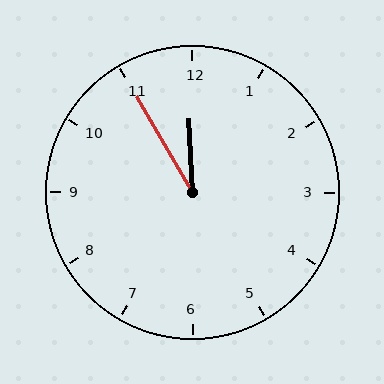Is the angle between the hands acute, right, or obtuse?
It is acute.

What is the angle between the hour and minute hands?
Approximately 28 degrees.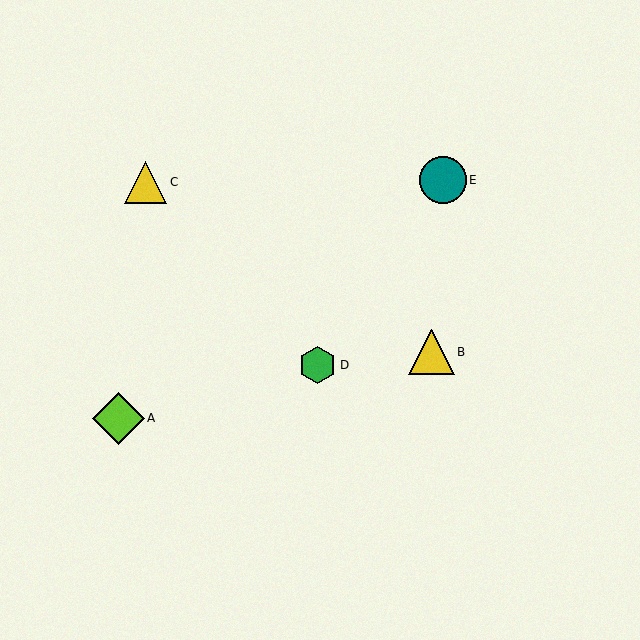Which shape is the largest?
The lime diamond (labeled A) is the largest.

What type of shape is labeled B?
Shape B is a yellow triangle.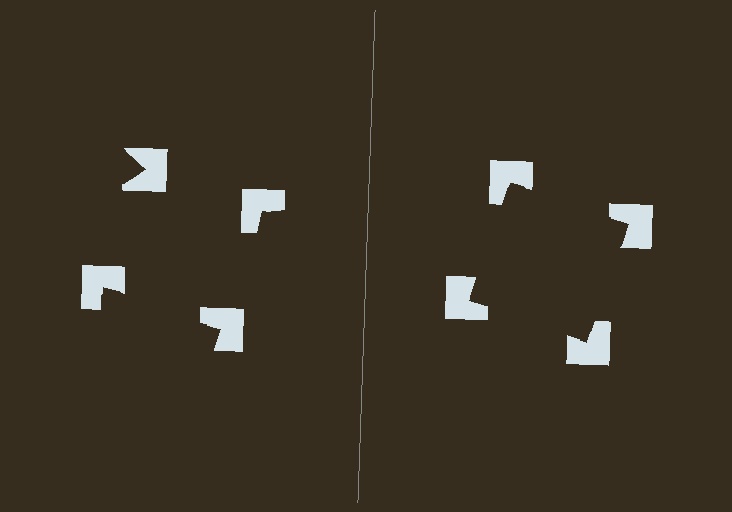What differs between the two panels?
The notched squares are positioned identically on both sides; only the wedge orientations differ. On the right they align to a square; on the left they are misaligned.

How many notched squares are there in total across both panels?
8 — 4 on each side.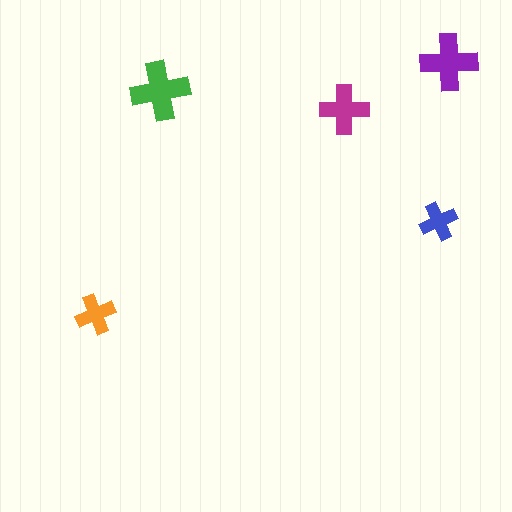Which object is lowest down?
The orange cross is bottommost.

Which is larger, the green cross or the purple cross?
The green one.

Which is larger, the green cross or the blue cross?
The green one.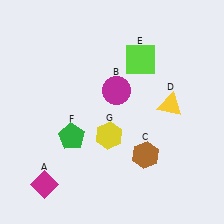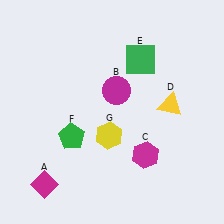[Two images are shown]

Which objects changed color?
C changed from brown to magenta. E changed from lime to green.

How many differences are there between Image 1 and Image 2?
There are 2 differences between the two images.